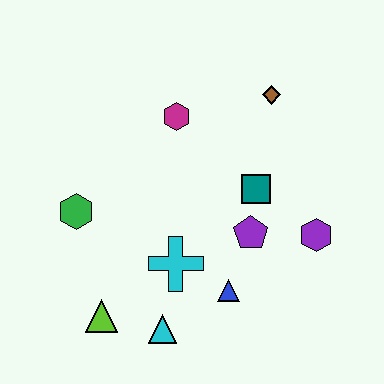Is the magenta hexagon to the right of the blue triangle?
No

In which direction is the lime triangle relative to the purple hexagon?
The lime triangle is to the left of the purple hexagon.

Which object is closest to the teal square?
The purple pentagon is closest to the teal square.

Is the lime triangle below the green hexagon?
Yes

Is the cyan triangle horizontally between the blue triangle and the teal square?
No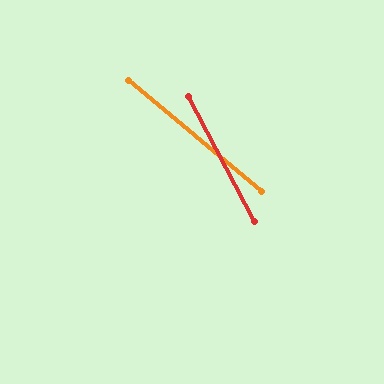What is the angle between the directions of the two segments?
Approximately 22 degrees.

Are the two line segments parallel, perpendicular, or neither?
Neither parallel nor perpendicular — they differ by about 22°.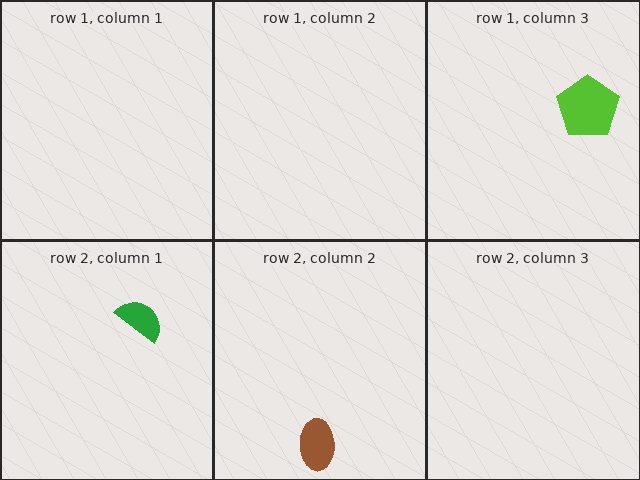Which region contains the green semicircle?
The row 2, column 1 region.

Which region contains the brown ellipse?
The row 2, column 2 region.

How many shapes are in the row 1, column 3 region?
1.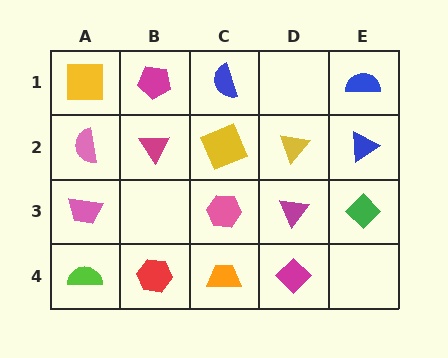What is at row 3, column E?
A green diamond.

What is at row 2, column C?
A yellow square.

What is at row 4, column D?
A magenta diamond.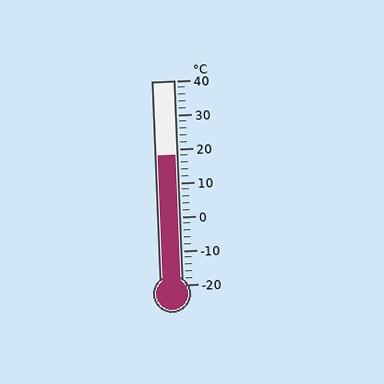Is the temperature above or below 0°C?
The temperature is above 0°C.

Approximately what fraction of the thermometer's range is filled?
The thermometer is filled to approximately 65% of its range.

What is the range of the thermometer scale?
The thermometer scale ranges from -20°C to 40°C.